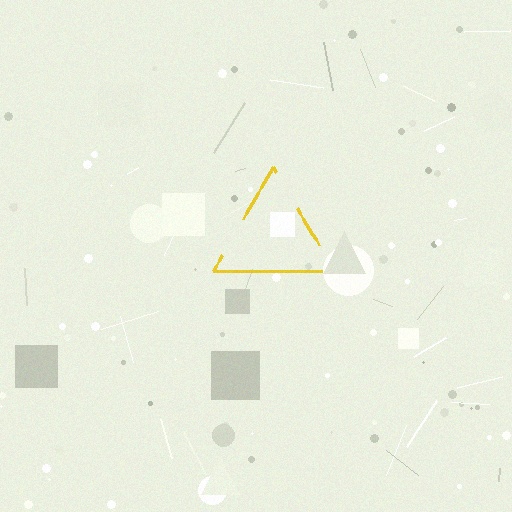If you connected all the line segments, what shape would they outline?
They would outline a triangle.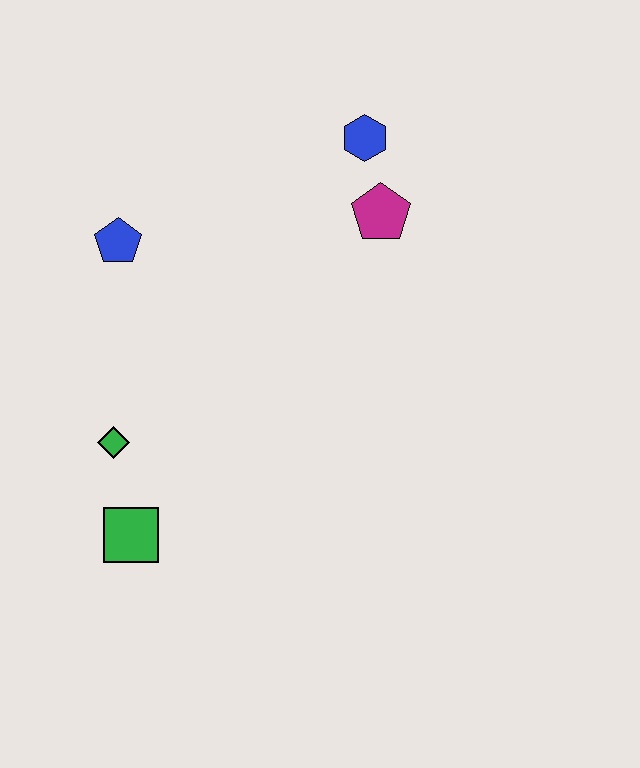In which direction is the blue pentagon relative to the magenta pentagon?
The blue pentagon is to the left of the magenta pentagon.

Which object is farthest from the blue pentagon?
The green square is farthest from the blue pentagon.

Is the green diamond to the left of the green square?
Yes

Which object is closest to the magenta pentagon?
The blue hexagon is closest to the magenta pentagon.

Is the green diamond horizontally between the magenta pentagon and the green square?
No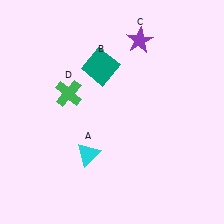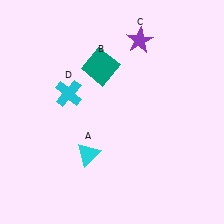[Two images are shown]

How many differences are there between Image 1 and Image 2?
There is 1 difference between the two images.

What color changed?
The cross (D) changed from green in Image 1 to cyan in Image 2.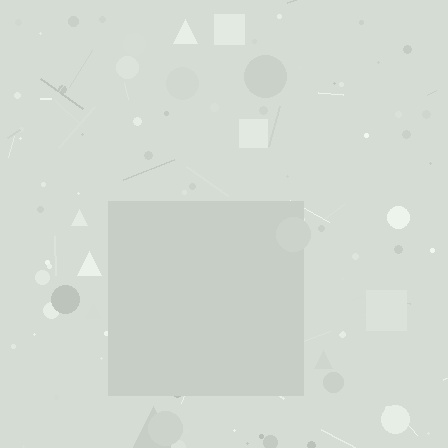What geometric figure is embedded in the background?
A square is embedded in the background.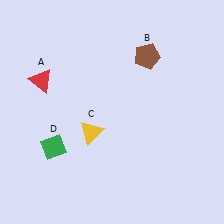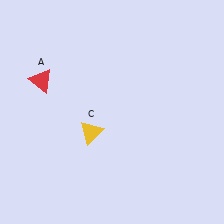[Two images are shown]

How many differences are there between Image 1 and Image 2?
There are 2 differences between the two images.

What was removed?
The green diamond (D), the brown pentagon (B) were removed in Image 2.